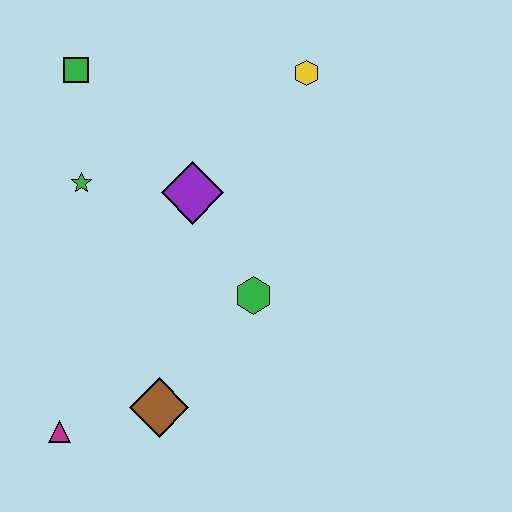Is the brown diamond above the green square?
No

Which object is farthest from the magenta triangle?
The yellow hexagon is farthest from the magenta triangle.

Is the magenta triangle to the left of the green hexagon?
Yes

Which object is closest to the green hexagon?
The purple diamond is closest to the green hexagon.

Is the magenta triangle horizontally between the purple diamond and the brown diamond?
No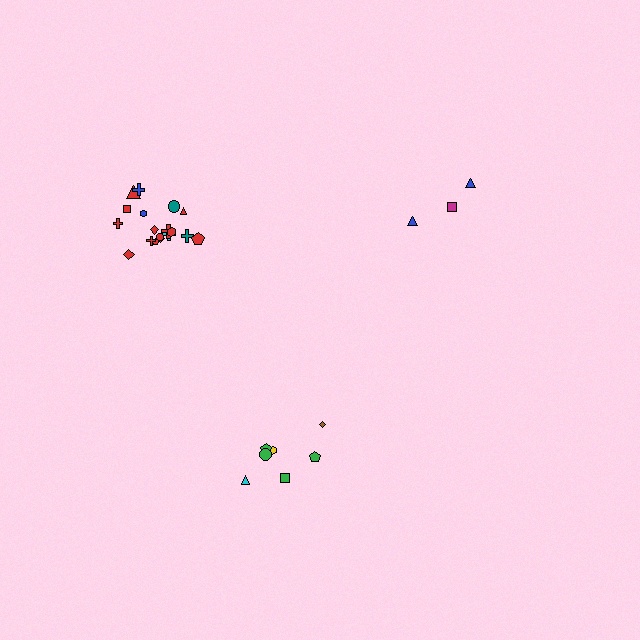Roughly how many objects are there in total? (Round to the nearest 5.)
Roughly 30 objects in total.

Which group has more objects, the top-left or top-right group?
The top-left group.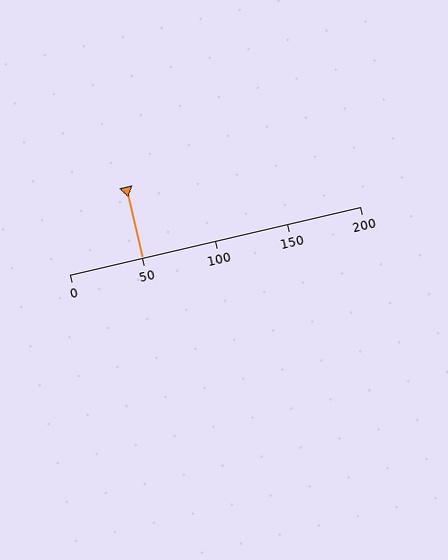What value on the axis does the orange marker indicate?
The marker indicates approximately 50.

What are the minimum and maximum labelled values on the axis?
The axis runs from 0 to 200.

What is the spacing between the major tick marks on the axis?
The major ticks are spaced 50 apart.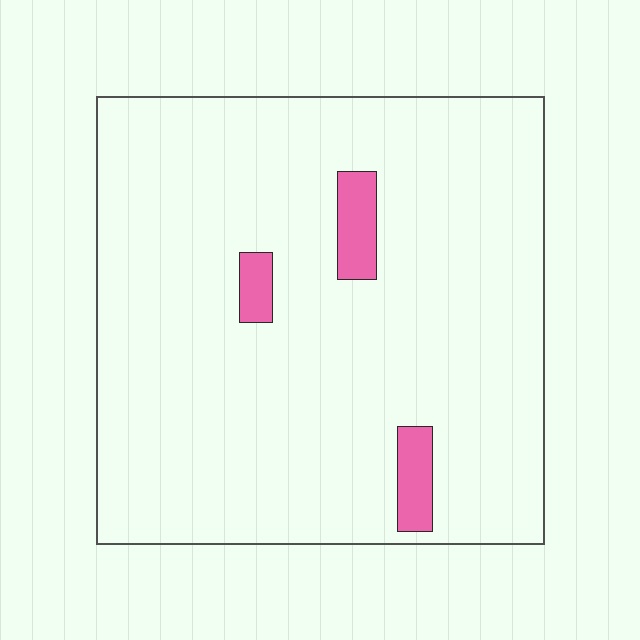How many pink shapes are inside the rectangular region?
3.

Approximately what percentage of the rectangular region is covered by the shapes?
Approximately 5%.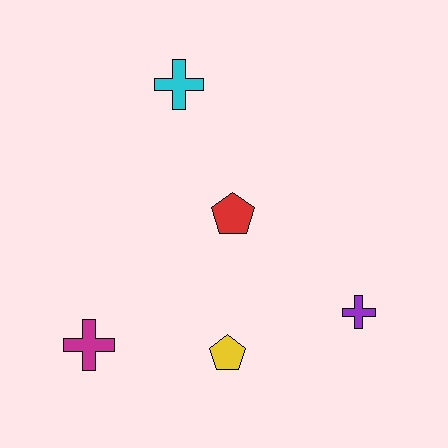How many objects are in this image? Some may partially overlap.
There are 5 objects.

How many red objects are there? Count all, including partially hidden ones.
There is 1 red object.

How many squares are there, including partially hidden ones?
There are no squares.